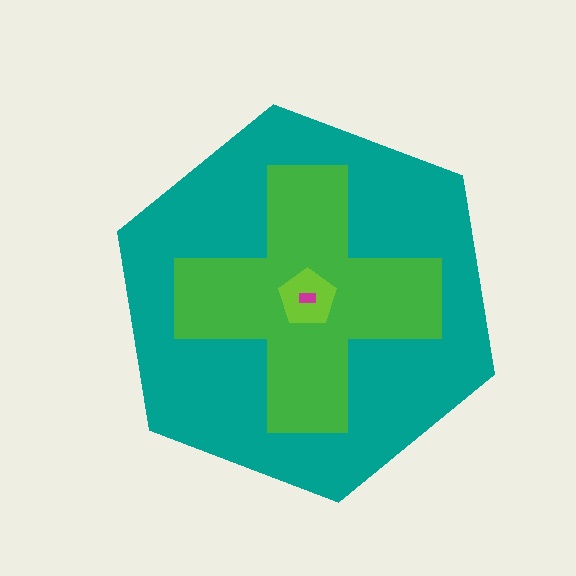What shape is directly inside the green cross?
The lime pentagon.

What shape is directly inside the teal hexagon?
The green cross.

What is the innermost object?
The magenta rectangle.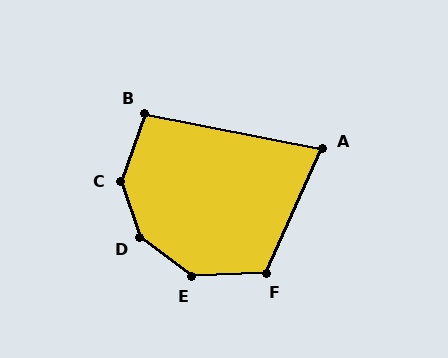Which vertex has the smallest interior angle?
A, at approximately 77 degrees.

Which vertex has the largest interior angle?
D, at approximately 145 degrees.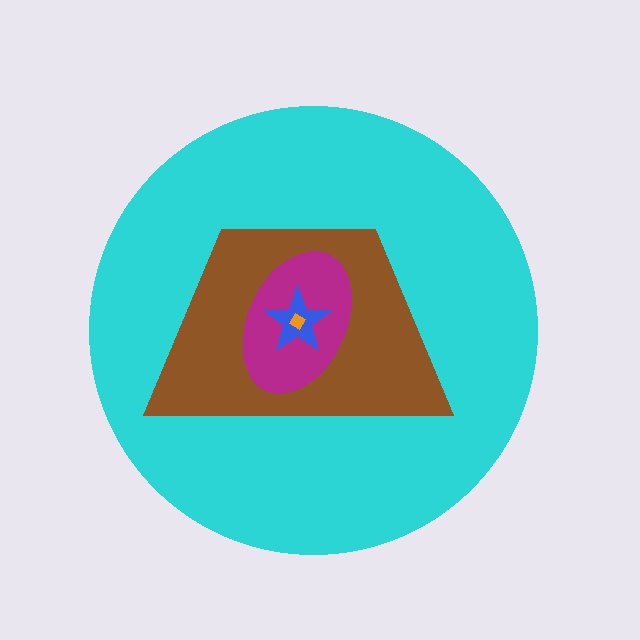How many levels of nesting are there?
5.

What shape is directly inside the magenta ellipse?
The blue star.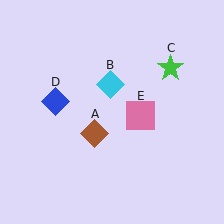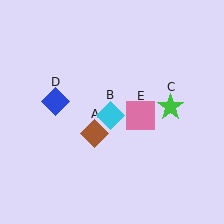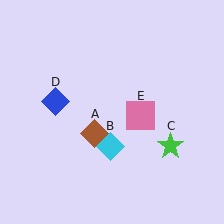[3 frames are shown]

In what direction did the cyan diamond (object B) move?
The cyan diamond (object B) moved down.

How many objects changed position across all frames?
2 objects changed position: cyan diamond (object B), green star (object C).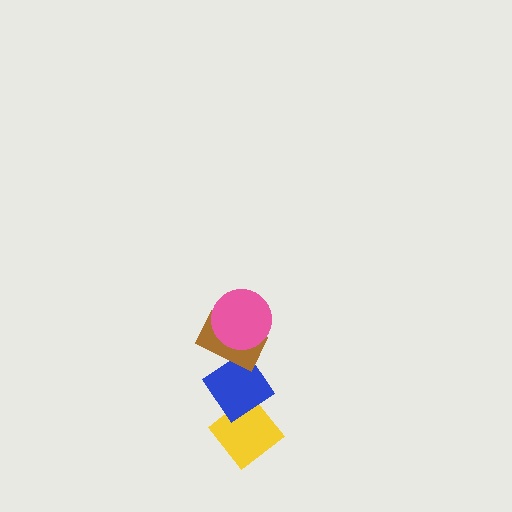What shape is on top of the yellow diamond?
The blue diamond is on top of the yellow diamond.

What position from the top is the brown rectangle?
The brown rectangle is 2nd from the top.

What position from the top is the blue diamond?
The blue diamond is 3rd from the top.